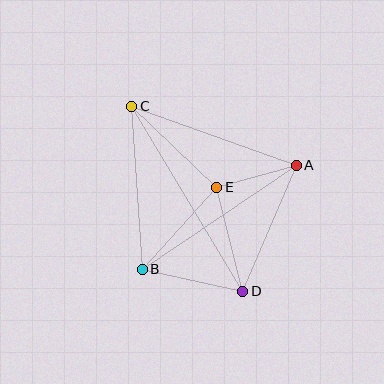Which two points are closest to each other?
Points A and E are closest to each other.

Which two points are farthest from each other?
Points C and D are farthest from each other.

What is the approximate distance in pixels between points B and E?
The distance between B and E is approximately 110 pixels.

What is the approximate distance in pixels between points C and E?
The distance between C and E is approximately 118 pixels.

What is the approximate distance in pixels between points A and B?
The distance between A and B is approximately 186 pixels.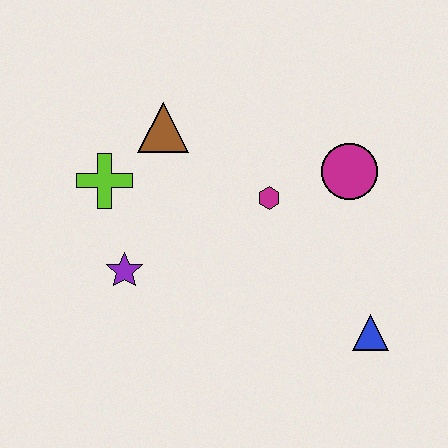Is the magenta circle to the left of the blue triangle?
Yes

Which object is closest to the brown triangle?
The lime cross is closest to the brown triangle.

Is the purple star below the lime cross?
Yes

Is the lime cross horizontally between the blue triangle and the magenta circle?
No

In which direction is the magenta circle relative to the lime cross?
The magenta circle is to the right of the lime cross.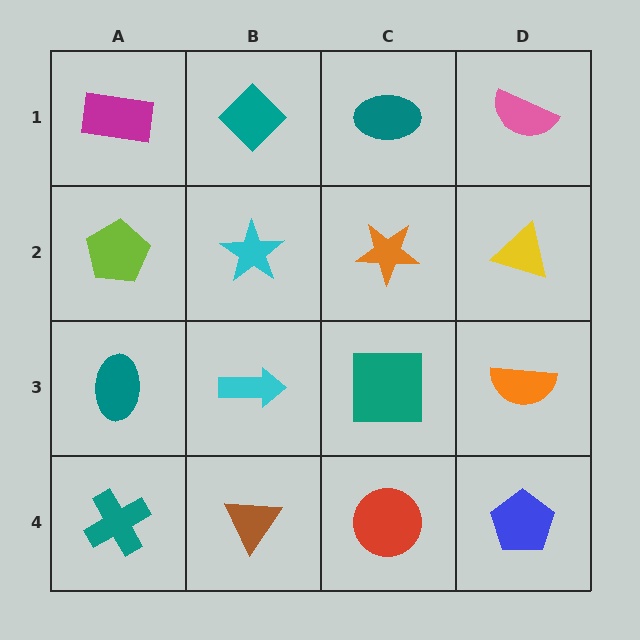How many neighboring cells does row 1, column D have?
2.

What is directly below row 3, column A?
A teal cross.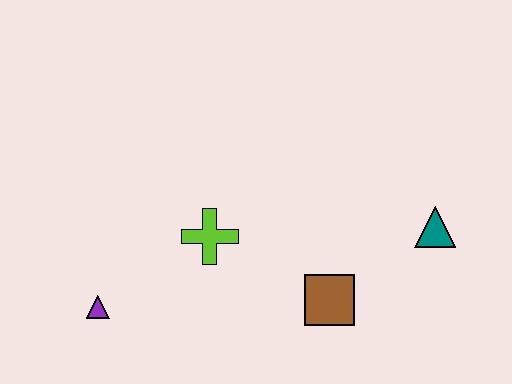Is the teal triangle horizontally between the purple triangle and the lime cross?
No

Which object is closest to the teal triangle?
The brown square is closest to the teal triangle.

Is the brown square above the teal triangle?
No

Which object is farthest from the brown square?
The purple triangle is farthest from the brown square.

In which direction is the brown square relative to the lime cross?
The brown square is to the right of the lime cross.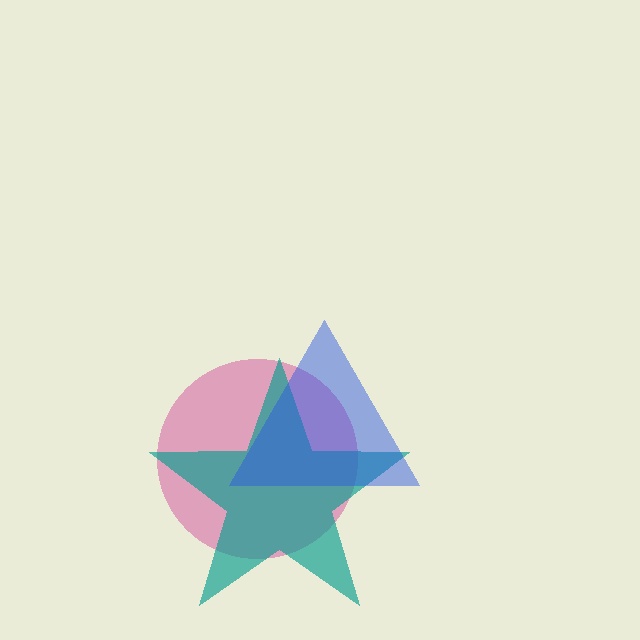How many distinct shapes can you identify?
There are 3 distinct shapes: a pink circle, a teal star, a blue triangle.